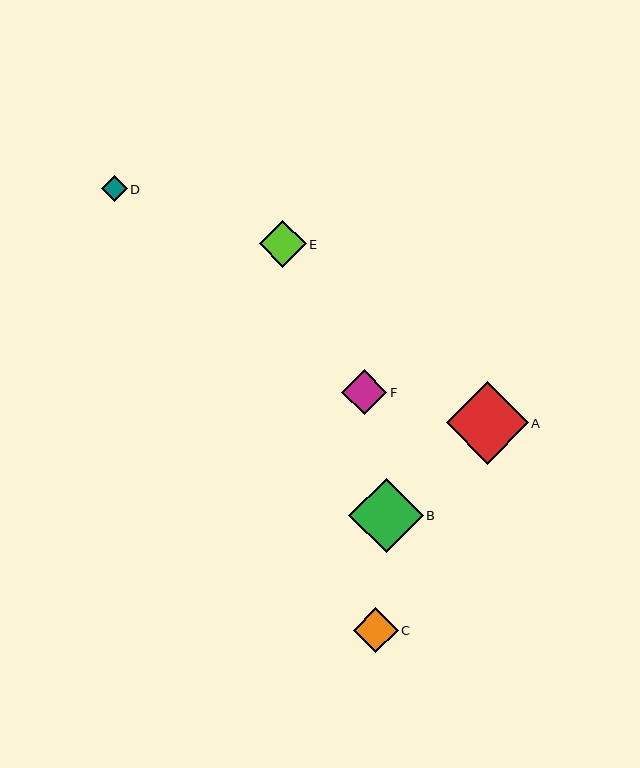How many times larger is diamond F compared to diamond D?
Diamond F is approximately 1.7 times the size of diamond D.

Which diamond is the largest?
Diamond A is the largest with a size of approximately 82 pixels.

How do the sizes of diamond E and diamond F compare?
Diamond E and diamond F are approximately the same size.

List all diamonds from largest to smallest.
From largest to smallest: A, B, E, F, C, D.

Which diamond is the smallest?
Diamond D is the smallest with a size of approximately 26 pixels.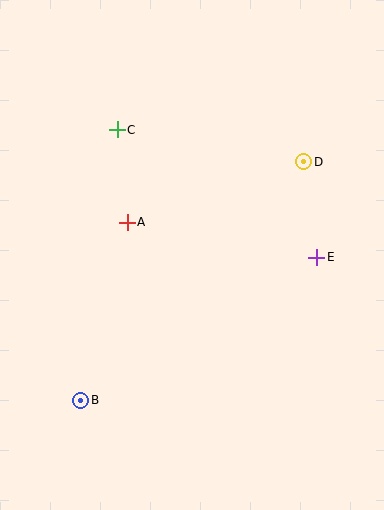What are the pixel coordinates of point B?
Point B is at (81, 400).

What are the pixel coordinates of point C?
Point C is at (117, 130).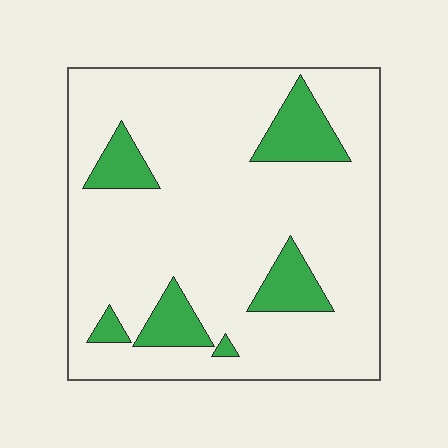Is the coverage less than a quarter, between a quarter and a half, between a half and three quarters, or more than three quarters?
Less than a quarter.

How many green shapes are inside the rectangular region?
6.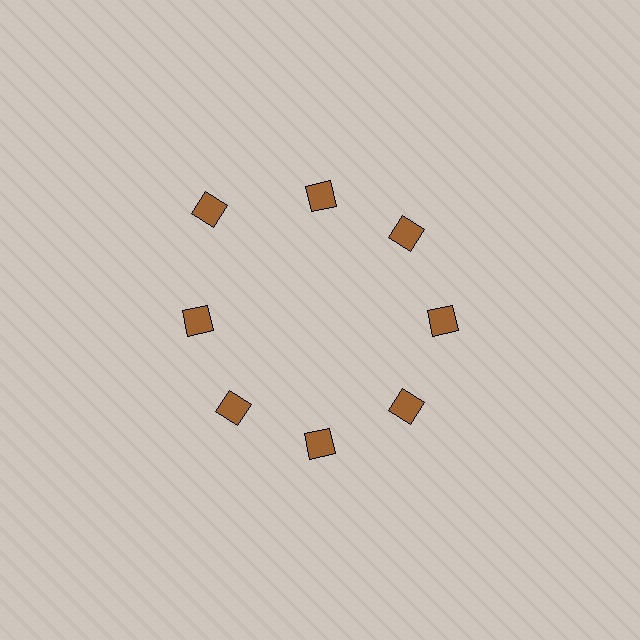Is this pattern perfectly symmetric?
No. The 8 brown diamonds are arranged in a ring, but one element near the 10 o'clock position is pushed outward from the center, breaking the 8-fold rotational symmetry.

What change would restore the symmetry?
The symmetry would be restored by moving it inward, back onto the ring so that all 8 diamonds sit at equal angles and equal distance from the center.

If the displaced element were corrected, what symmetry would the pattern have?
It would have 8-fold rotational symmetry — the pattern would map onto itself every 45 degrees.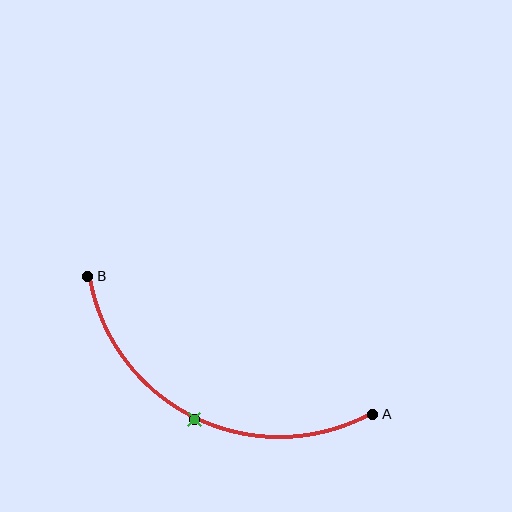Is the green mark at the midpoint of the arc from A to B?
Yes. The green mark lies on the arc at equal arc-length from both A and B — it is the arc midpoint.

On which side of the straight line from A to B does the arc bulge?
The arc bulges below the straight line connecting A and B.